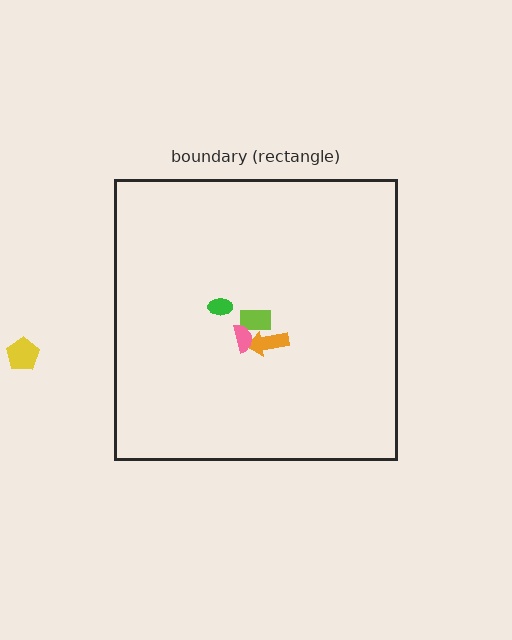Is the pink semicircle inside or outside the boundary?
Inside.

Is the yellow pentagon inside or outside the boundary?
Outside.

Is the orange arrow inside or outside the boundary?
Inside.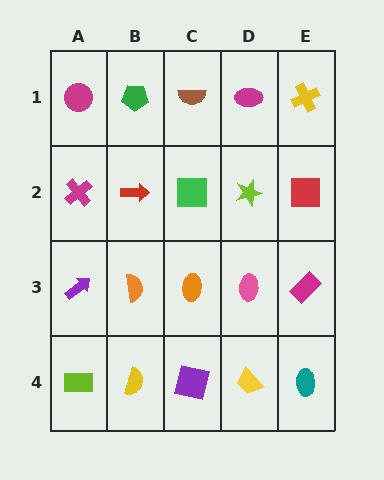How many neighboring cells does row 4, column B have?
3.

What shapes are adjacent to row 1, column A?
A magenta cross (row 2, column A), a green pentagon (row 1, column B).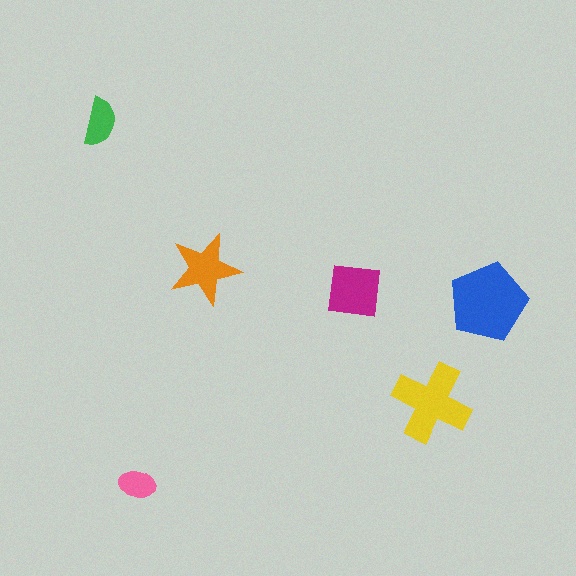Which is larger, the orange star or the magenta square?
The magenta square.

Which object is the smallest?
The pink ellipse.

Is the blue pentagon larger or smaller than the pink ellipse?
Larger.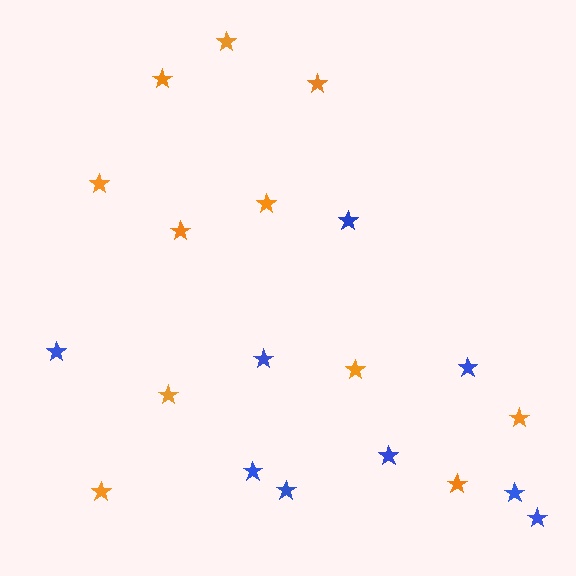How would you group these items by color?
There are 2 groups: one group of orange stars (11) and one group of blue stars (9).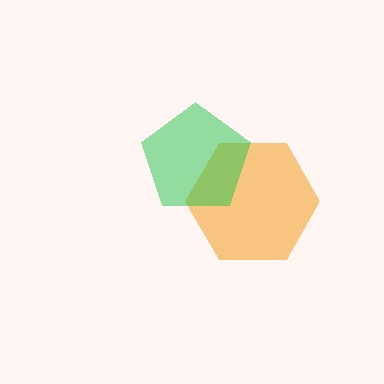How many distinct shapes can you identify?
There are 2 distinct shapes: an orange hexagon, a green pentagon.